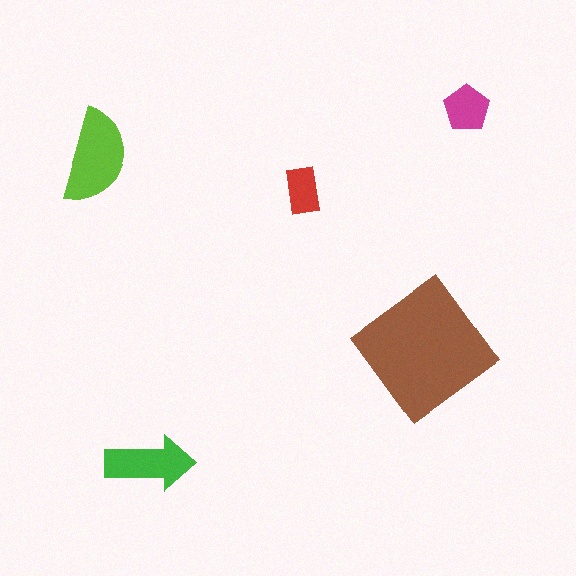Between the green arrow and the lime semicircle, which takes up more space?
The lime semicircle.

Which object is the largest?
The brown diamond.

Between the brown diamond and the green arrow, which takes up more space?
The brown diamond.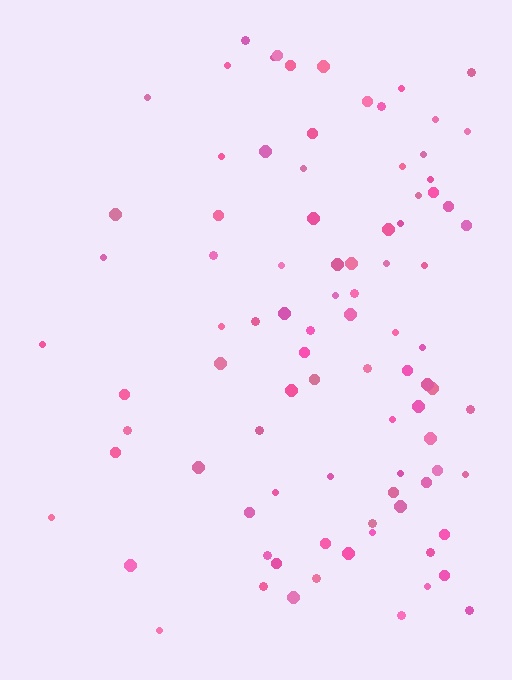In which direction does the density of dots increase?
From left to right, with the right side densest.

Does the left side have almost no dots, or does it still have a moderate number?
Still a moderate number, just noticeably fewer than the right.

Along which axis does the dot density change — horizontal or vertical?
Horizontal.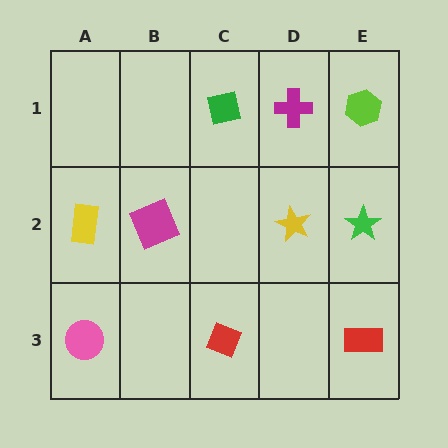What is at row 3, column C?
A red diamond.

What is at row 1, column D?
A magenta cross.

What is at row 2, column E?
A green star.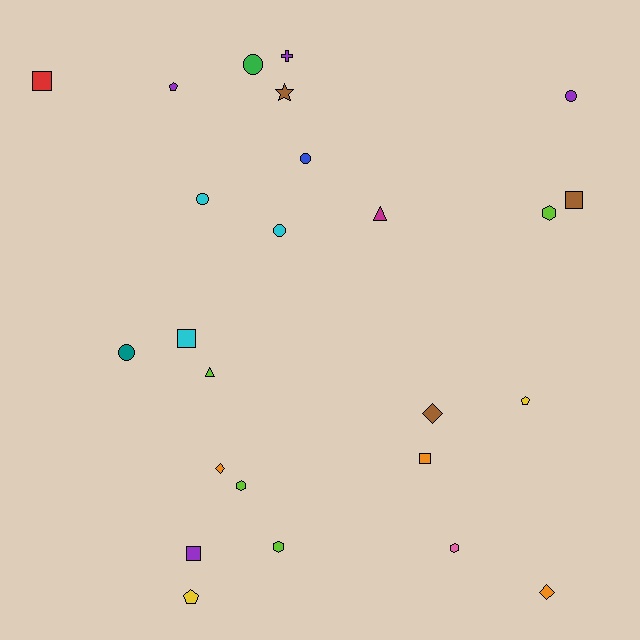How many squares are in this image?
There are 5 squares.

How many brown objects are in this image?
There are 3 brown objects.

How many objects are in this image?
There are 25 objects.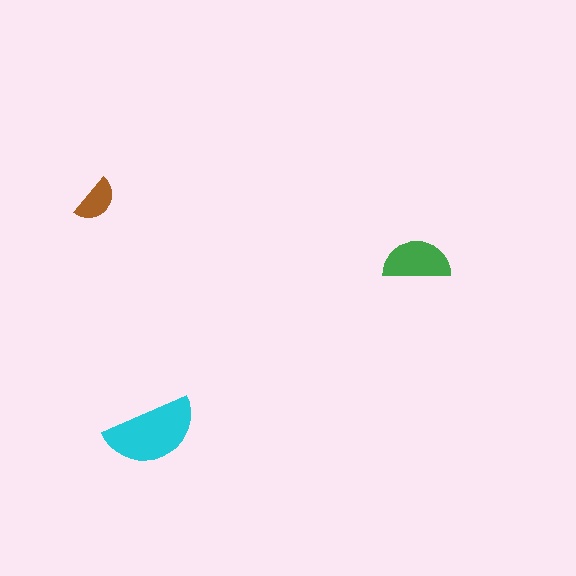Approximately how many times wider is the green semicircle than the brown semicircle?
About 1.5 times wider.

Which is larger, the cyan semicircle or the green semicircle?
The cyan one.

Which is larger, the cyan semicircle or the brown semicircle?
The cyan one.